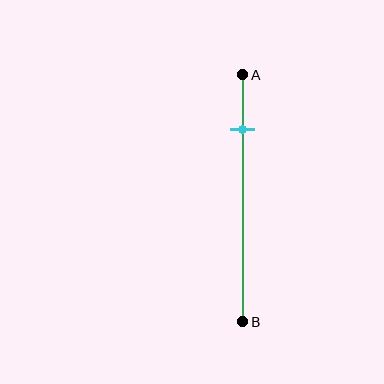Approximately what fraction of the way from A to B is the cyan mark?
The cyan mark is approximately 20% of the way from A to B.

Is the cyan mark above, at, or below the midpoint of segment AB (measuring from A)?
The cyan mark is above the midpoint of segment AB.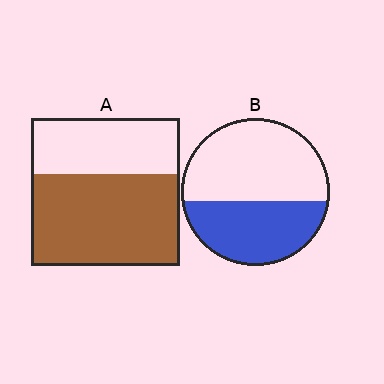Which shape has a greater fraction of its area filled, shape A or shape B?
Shape A.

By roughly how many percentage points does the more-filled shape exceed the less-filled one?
By roughly 20 percentage points (A over B).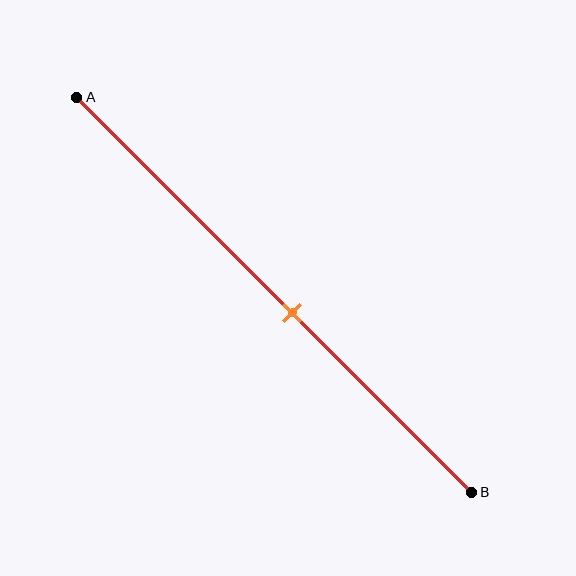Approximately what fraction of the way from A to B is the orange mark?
The orange mark is approximately 55% of the way from A to B.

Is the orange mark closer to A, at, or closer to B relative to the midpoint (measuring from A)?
The orange mark is closer to point B than the midpoint of segment AB.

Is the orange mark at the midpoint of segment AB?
No, the mark is at about 55% from A, not at the 50% midpoint.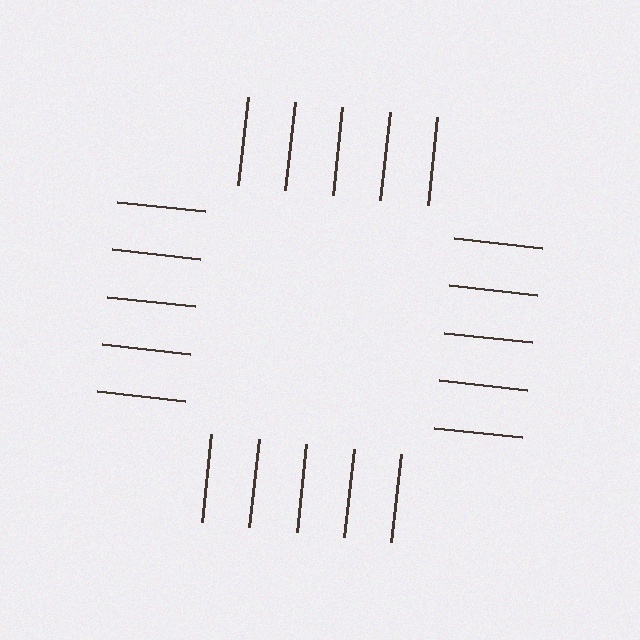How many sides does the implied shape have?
4 sides — the line-ends trace a square.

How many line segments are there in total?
20 — 5 along each of the 4 edges.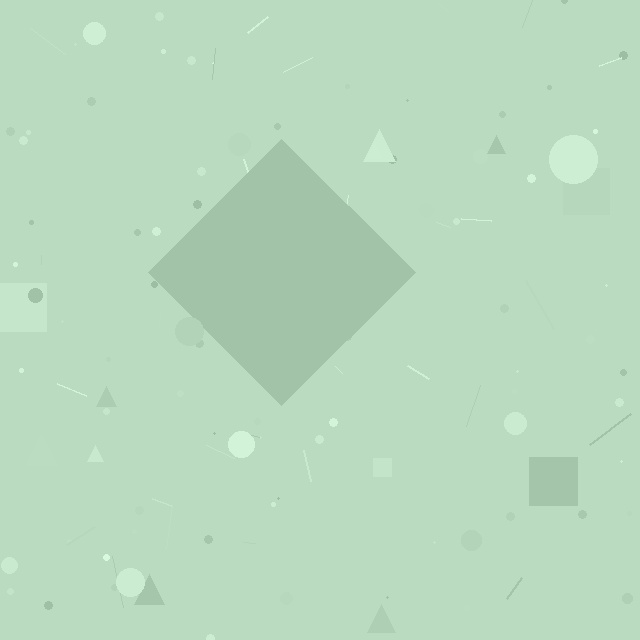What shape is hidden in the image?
A diamond is hidden in the image.